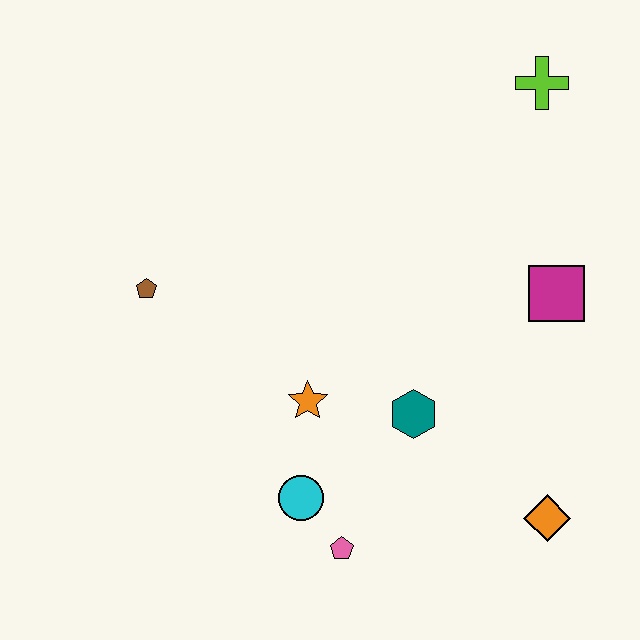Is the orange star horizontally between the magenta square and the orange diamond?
No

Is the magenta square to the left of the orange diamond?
No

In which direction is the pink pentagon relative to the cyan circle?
The pink pentagon is below the cyan circle.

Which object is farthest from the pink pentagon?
The lime cross is farthest from the pink pentagon.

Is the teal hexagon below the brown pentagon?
Yes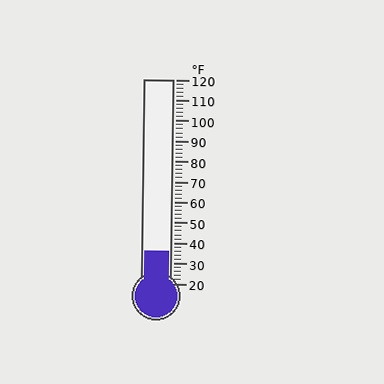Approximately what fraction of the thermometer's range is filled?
The thermometer is filled to approximately 15% of its range.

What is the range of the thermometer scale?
The thermometer scale ranges from 20°F to 120°F.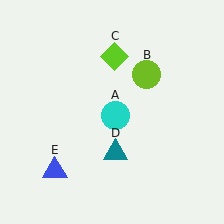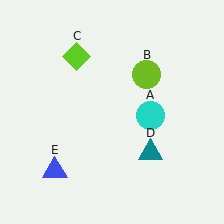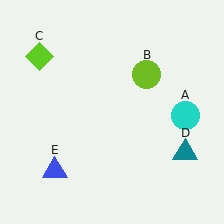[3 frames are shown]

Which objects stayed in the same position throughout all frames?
Lime circle (object B) and blue triangle (object E) remained stationary.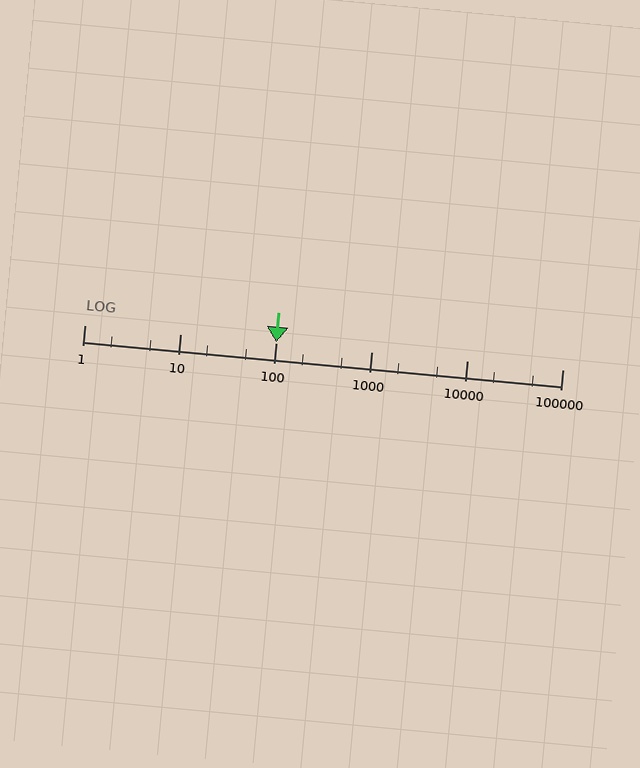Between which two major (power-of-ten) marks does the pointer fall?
The pointer is between 100 and 1000.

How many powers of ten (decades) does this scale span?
The scale spans 5 decades, from 1 to 100000.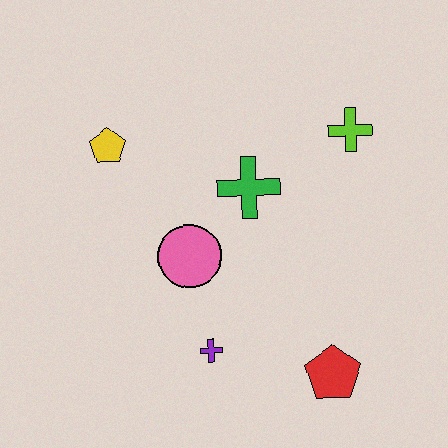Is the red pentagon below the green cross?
Yes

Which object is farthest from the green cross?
The red pentagon is farthest from the green cross.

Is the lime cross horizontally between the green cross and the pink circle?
No